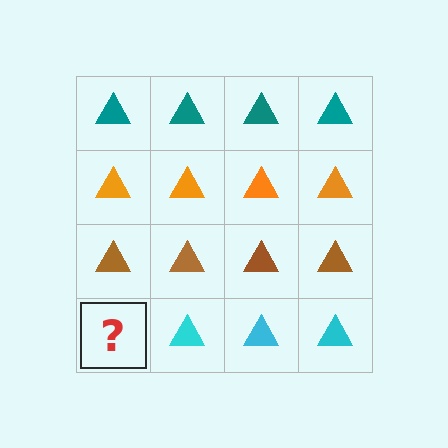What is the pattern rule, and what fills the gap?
The rule is that each row has a consistent color. The gap should be filled with a cyan triangle.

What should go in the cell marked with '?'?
The missing cell should contain a cyan triangle.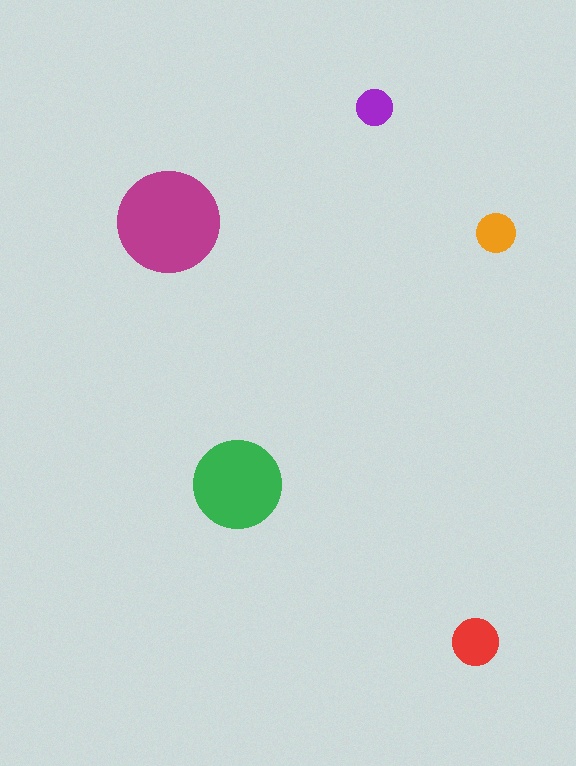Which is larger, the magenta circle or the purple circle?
The magenta one.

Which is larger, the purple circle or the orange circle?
The orange one.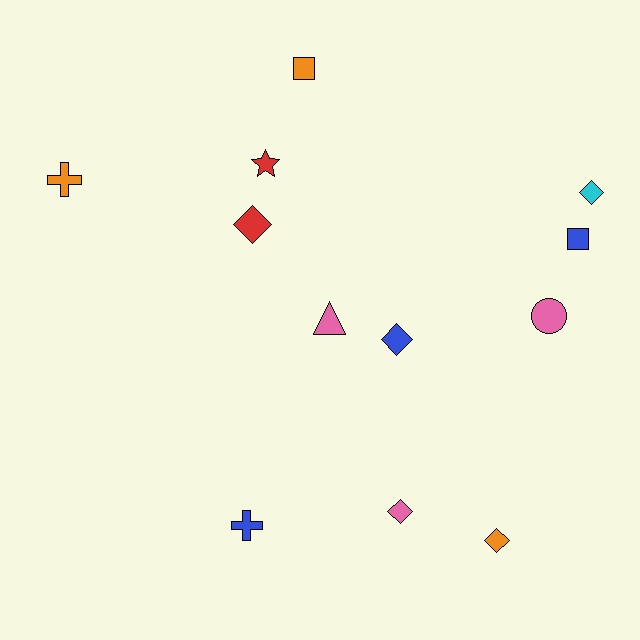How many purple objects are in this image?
There are no purple objects.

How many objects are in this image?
There are 12 objects.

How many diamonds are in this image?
There are 5 diamonds.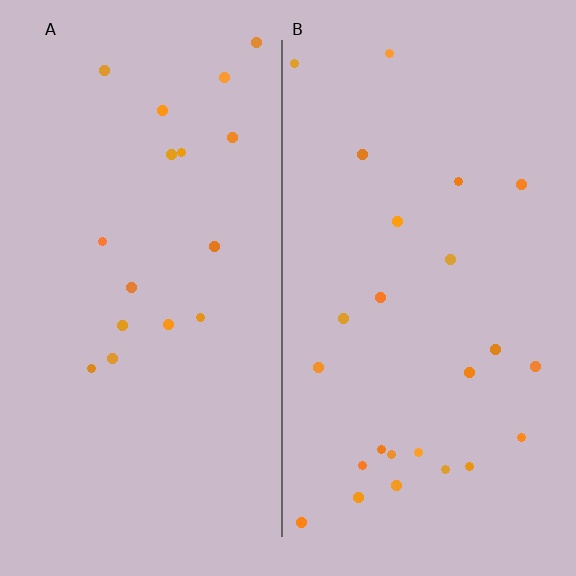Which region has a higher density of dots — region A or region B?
B (the right).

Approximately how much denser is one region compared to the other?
Approximately 1.5× — region B over region A.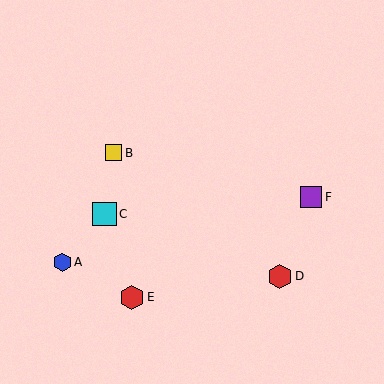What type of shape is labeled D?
Shape D is a red hexagon.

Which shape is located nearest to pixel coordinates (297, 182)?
The purple square (labeled F) at (311, 197) is nearest to that location.